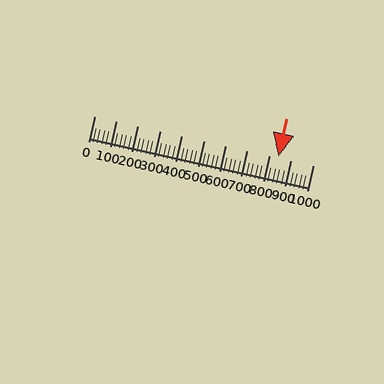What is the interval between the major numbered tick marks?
The major tick marks are spaced 100 units apart.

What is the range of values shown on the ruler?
The ruler shows values from 0 to 1000.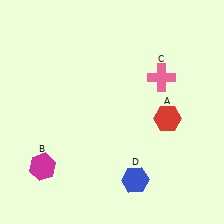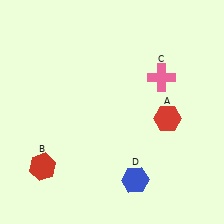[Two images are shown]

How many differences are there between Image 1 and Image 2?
There is 1 difference between the two images.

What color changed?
The hexagon (B) changed from magenta in Image 1 to red in Image 2.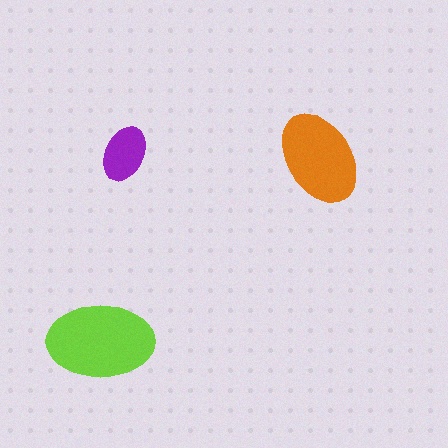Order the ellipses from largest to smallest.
the lime one, the orange one, the purple one.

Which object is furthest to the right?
The orange ellipse is rightmost.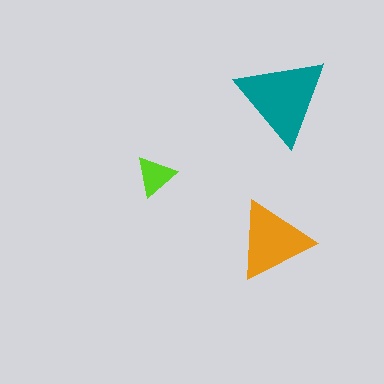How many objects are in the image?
There are 3 objects in the image.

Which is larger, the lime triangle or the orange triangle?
The orange one.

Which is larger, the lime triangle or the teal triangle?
The teal one.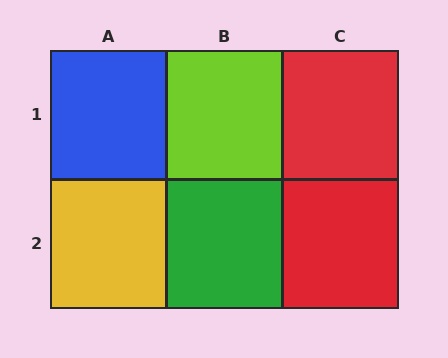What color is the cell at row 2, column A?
Yellow.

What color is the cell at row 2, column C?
Red.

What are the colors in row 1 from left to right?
Blue, lime, red.